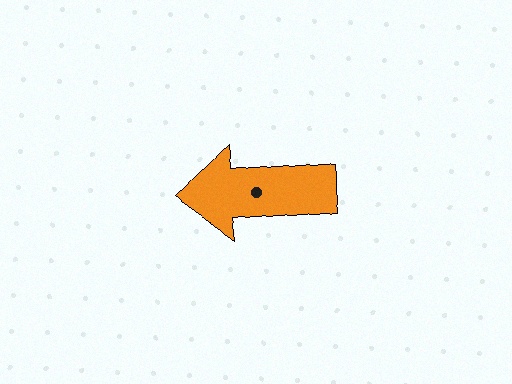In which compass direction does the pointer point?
West.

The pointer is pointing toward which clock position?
Roughly 9 o'clock.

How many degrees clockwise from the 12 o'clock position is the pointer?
Approximately 265 degrees.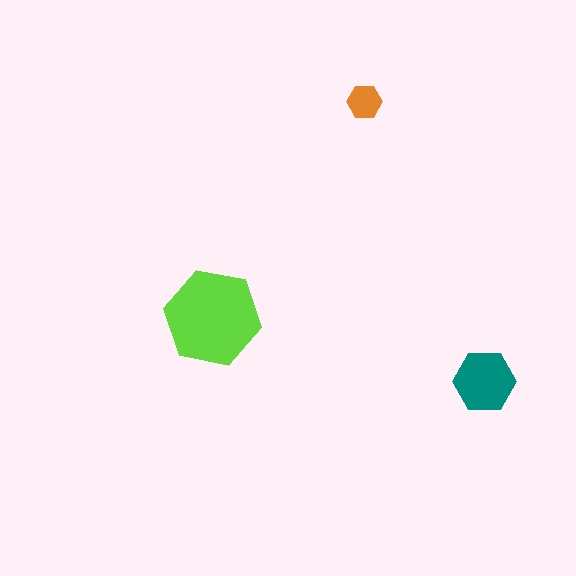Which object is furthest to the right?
The teal hexagon is rightmost.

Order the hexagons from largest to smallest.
the lime one, the teal one, the orange one.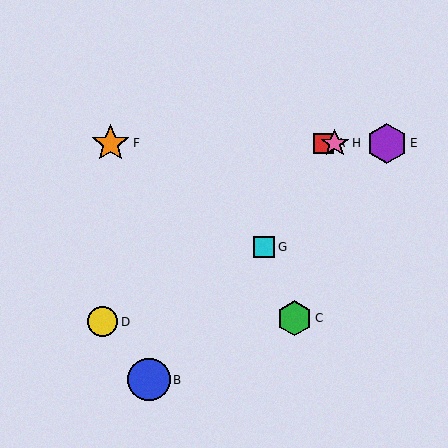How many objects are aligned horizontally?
4 objects (A, E, F, H) are aligned horizontally.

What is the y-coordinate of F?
Object F is at y≈143.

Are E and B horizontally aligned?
No, E is at y≈143 and B is at y≈380.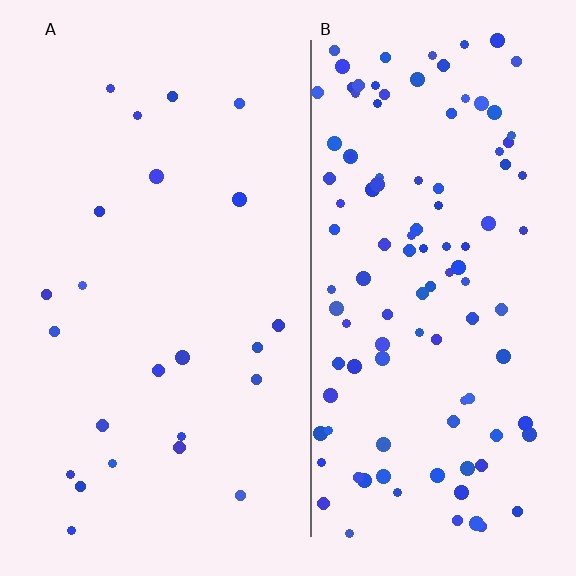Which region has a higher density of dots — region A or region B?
B (the right).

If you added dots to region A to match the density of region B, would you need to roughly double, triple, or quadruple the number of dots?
Approximately quadruple.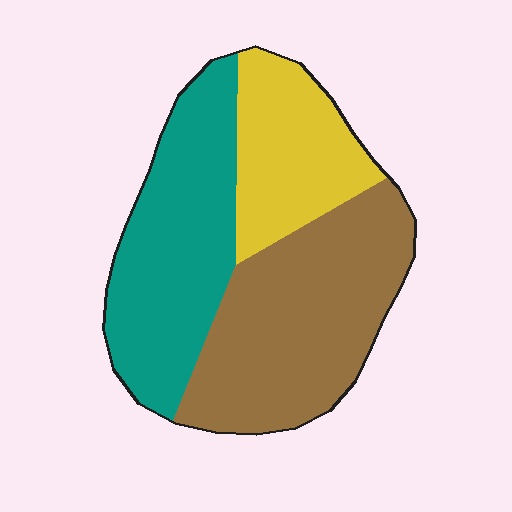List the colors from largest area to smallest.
From largest to smallest: brown, teal, yellow.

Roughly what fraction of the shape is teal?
Teal covers about 35% of the shape.